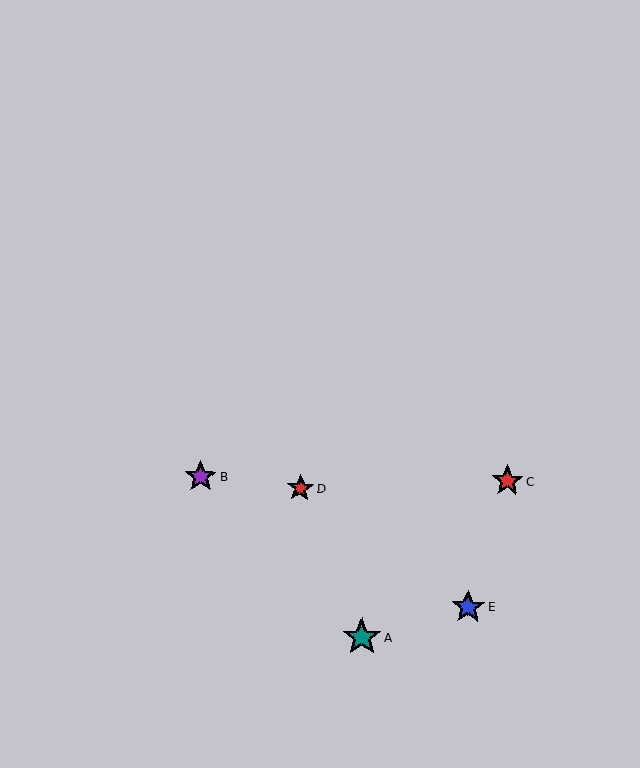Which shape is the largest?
The teal star (labeled A) is the largest.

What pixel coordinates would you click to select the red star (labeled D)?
Click at (300, 488) to select the red star D.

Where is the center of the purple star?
The center of the purple star is at (200, 477).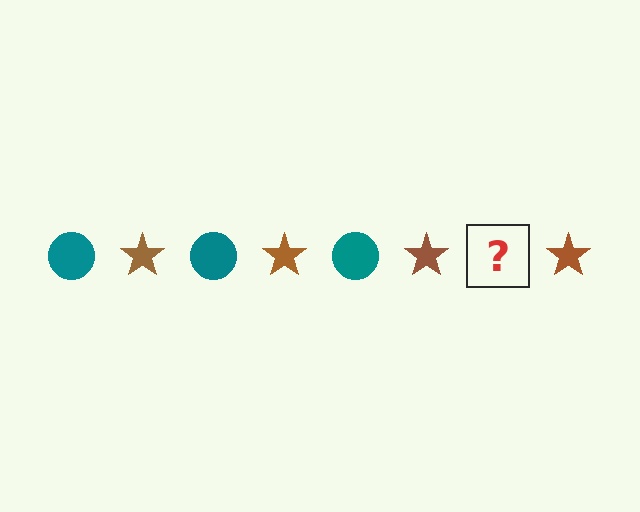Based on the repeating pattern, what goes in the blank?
The blank should be a teal circle.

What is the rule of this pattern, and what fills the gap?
The rule is that the pattern alternates between teal circle and brown star. The gap should be filled with a teal circle.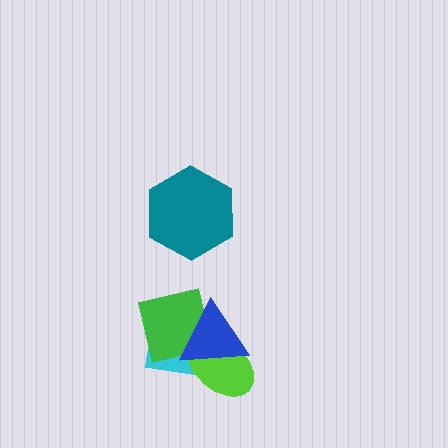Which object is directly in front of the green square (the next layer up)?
The lime ellipse is directly in front of the green square.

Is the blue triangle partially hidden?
No, no other shape covers it.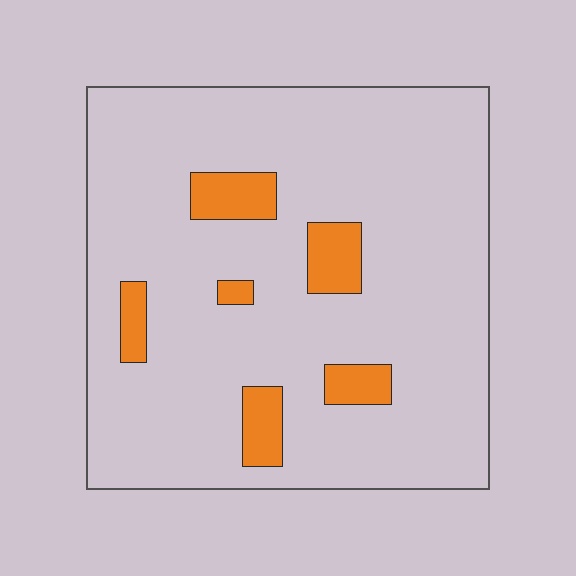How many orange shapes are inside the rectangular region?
6.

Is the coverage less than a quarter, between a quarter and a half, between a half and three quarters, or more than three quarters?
Less than a quarter.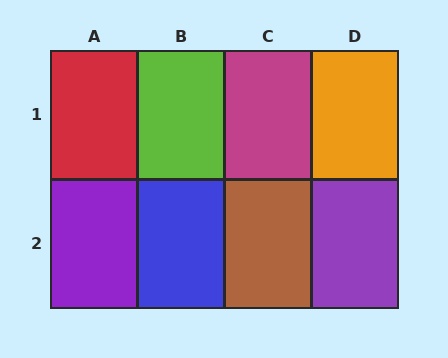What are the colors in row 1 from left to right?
Red, lime, magenta, orange.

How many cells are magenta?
1 cell is magenta.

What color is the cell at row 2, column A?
Purple.